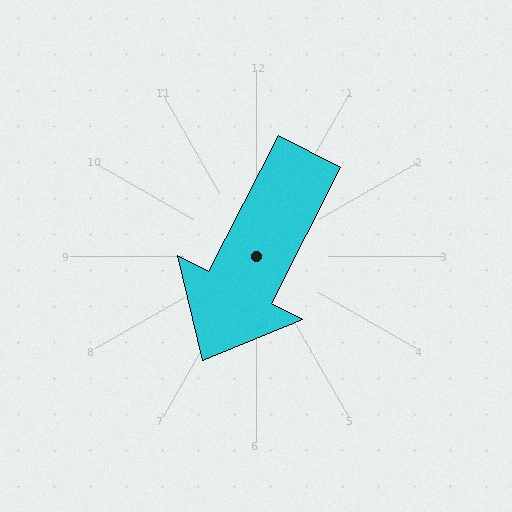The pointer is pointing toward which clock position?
Roughly 7 o'clock.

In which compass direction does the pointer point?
Southwest.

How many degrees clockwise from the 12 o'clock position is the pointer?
Approximately 207 degrees.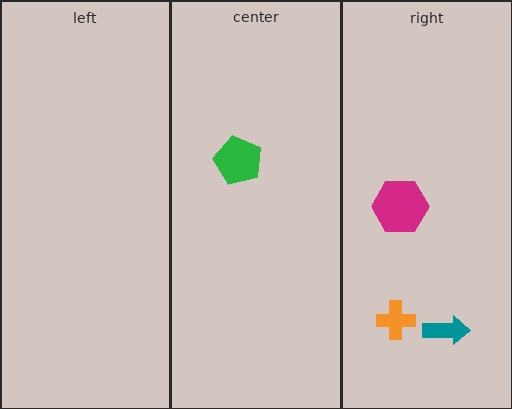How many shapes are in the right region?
3.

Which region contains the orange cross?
The right region.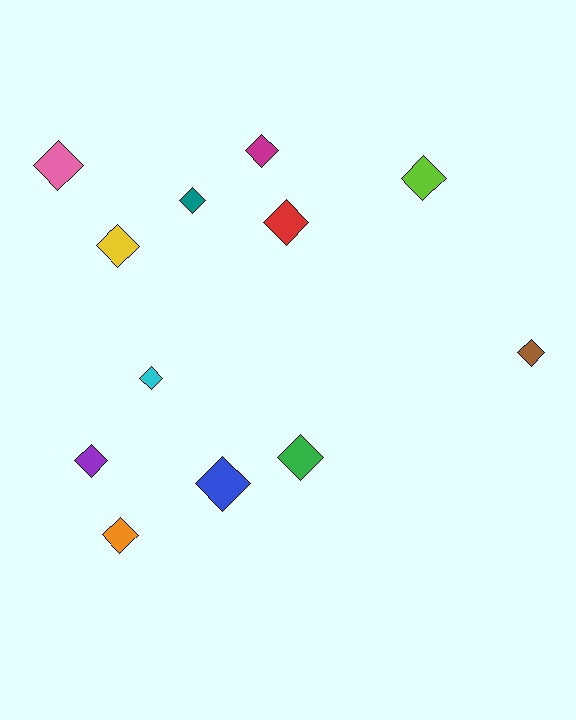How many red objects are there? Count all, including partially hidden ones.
There is 1 red object.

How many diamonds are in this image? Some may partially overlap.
There are 12 diamonds.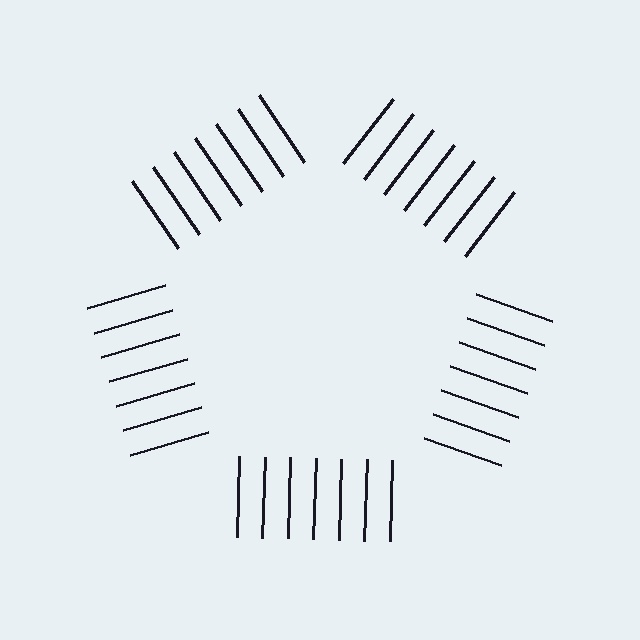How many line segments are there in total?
35 — 7 along each of the 5 edges.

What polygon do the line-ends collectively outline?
An illusory pentagon — the line segments terminate on its edges but no continuous stroke is drawn.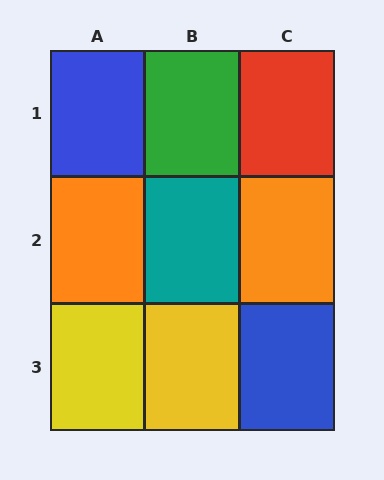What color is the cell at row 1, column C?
Red.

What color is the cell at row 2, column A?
Orange.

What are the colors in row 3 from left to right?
Yellow, yellow, blue.